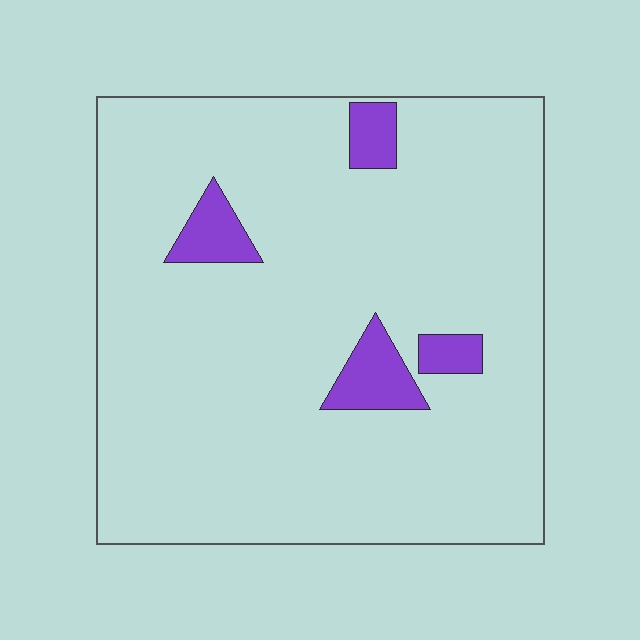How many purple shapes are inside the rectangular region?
4.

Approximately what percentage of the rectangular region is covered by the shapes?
Approximately 10%.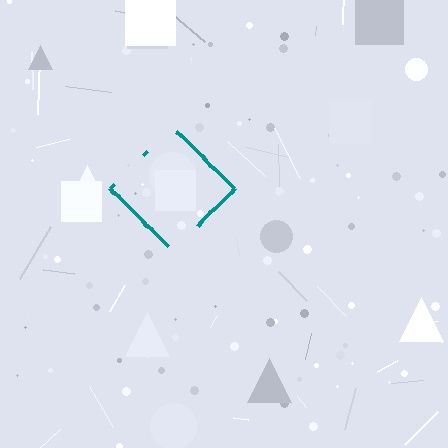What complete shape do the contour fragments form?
The contour fragments form a diamond.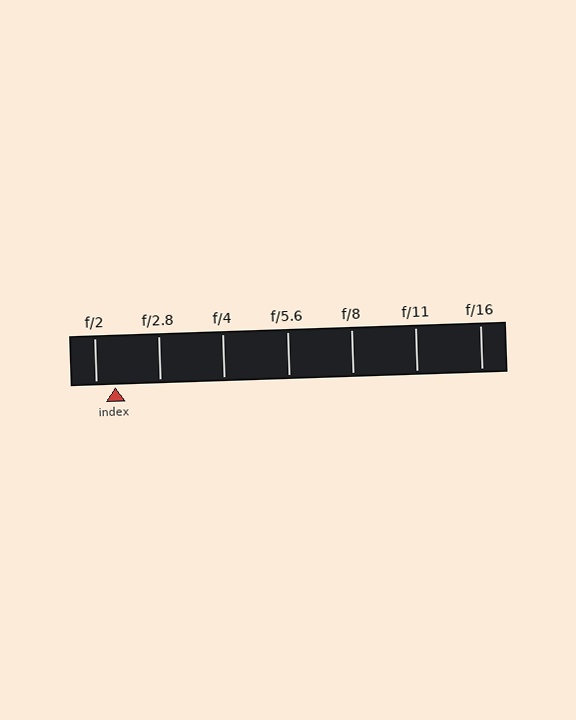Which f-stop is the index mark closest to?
The index mark is closest to f/2.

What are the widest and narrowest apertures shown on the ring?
The widest aperture shown is f/2 and the narrowest is f/16.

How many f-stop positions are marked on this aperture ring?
There are 7 f-stop positions marked.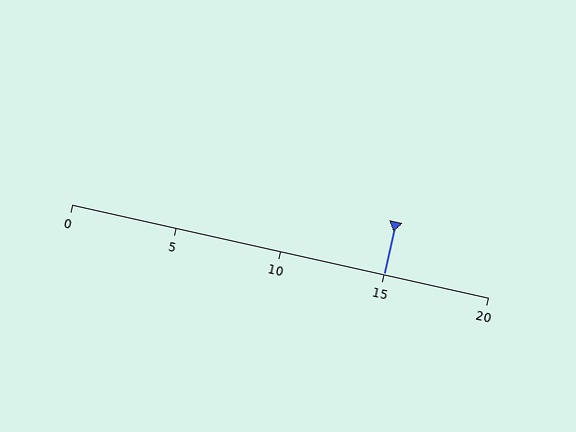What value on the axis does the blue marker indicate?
The marker indicates approximately 15.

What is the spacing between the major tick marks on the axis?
The major ticks are spaced 5 apart.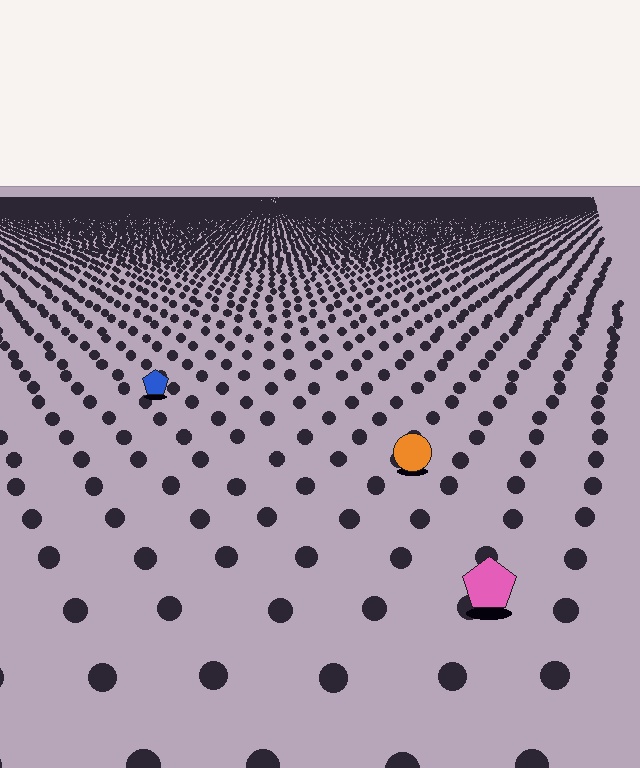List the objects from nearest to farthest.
From nearest to farthest: the pink pentagon, the orange circle, the blue pentagon.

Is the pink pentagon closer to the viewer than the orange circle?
Yes. The pink pentagon is closer — you can tell from the texture gradient: the ground texture is coarser near it.